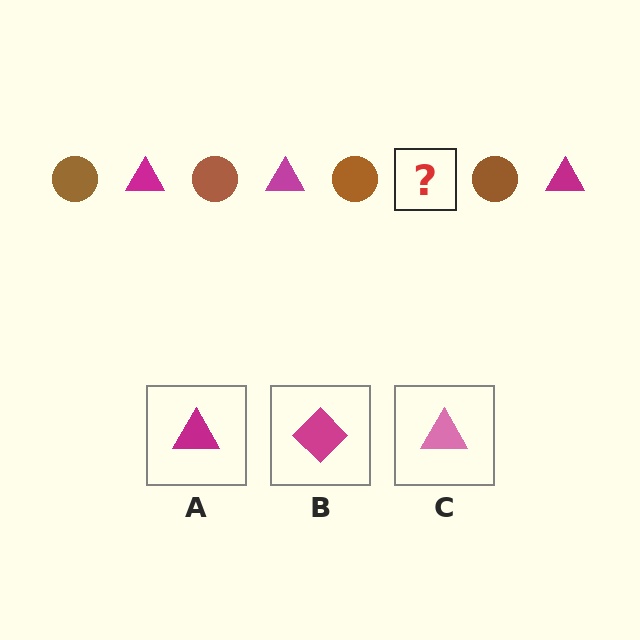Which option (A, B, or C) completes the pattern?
A.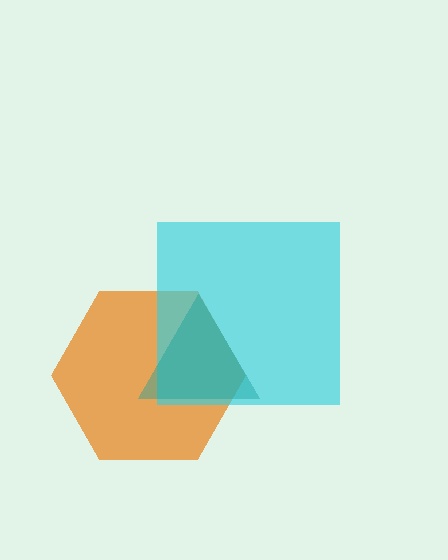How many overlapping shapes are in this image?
There are 3 overlapping shapes in the image.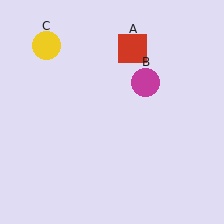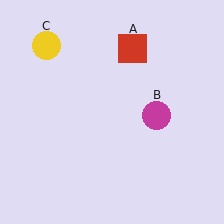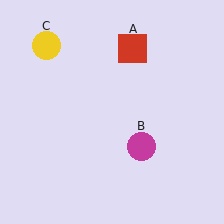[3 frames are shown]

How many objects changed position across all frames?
1 object changed position: magenta circle (object B).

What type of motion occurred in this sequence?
The magenta circle (object B) rotated clockwise around the center of the scene.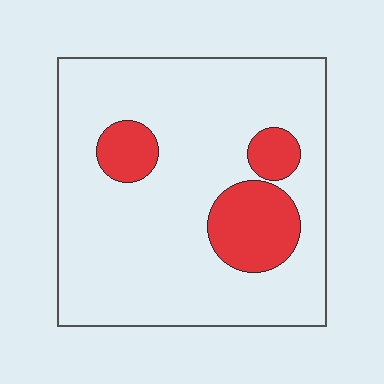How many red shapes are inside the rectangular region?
3.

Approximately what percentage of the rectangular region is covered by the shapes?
Approximately 15%.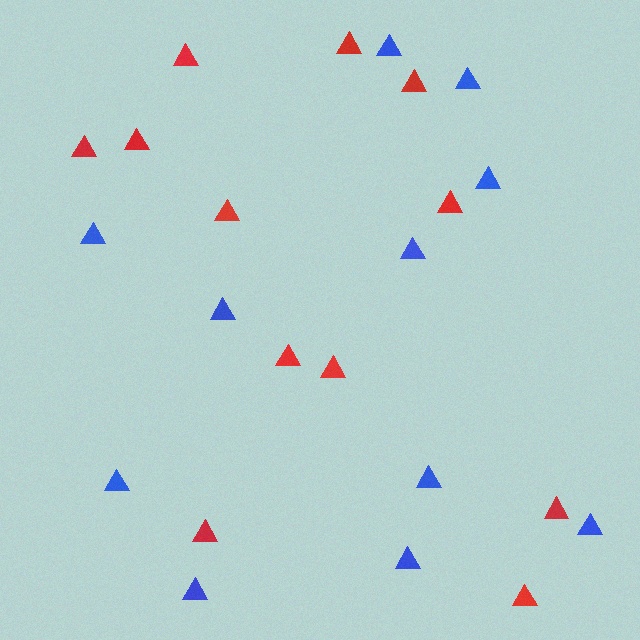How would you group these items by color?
There are 2 groups: one group of red triangles (12) and one group of blue triangles (11).